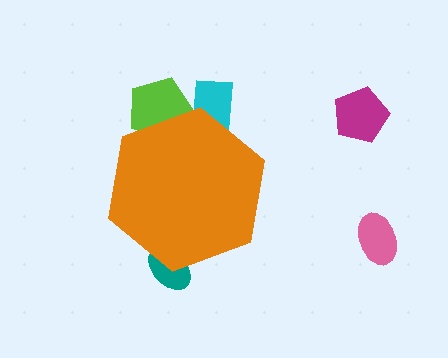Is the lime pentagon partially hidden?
Yes, the lime pentagon is partially hidden behind the orange hexagon.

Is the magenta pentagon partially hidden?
No, the magenta pentagon is fully visible.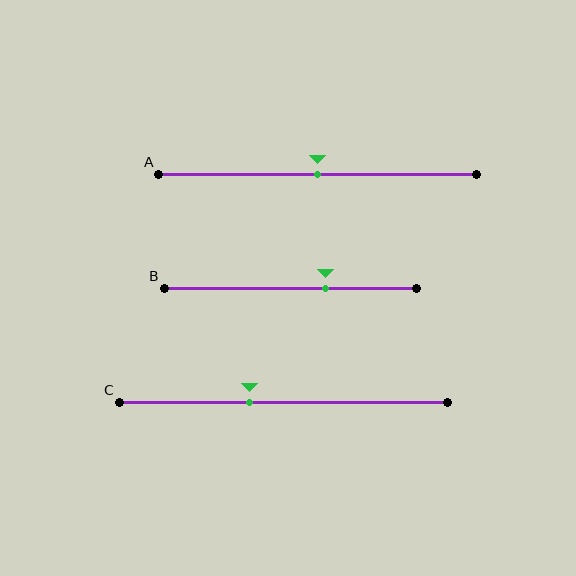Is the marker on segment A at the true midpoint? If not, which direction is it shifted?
Yes, the marker on segment A is at the true midpoint.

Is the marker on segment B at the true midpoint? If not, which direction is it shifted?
No, the marker on segment B is shifted to the right by about 14% of the segment length.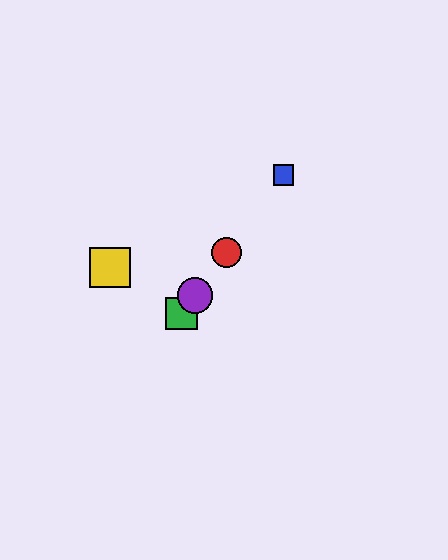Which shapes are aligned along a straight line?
The red circle, the blue square, the green square, the purple circle are aligned along a straight line.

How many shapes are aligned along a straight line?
4 shapes (the red circle, the blue square, the green square, the purple circle) are aligned along a straight line.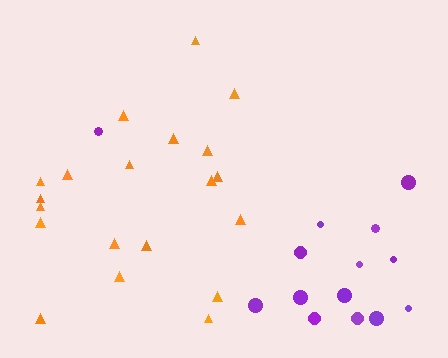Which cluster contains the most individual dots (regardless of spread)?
Orange (20).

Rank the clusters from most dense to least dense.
orange, purple.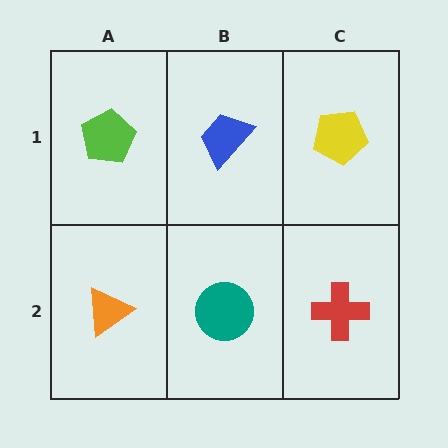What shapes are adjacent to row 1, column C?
A red cross (row 2, column C), a blue trapezoid (row 1, column B).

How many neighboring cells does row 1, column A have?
2.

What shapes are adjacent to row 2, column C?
A yellow pentagon (row 1, column C), a teal circle (row 2, column B).